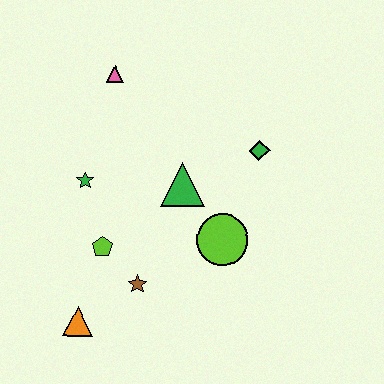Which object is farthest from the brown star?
The pink triangle is farthest from the brown star.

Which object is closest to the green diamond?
The green triangle is closest to the green diamond.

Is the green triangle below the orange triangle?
No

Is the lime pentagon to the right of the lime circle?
No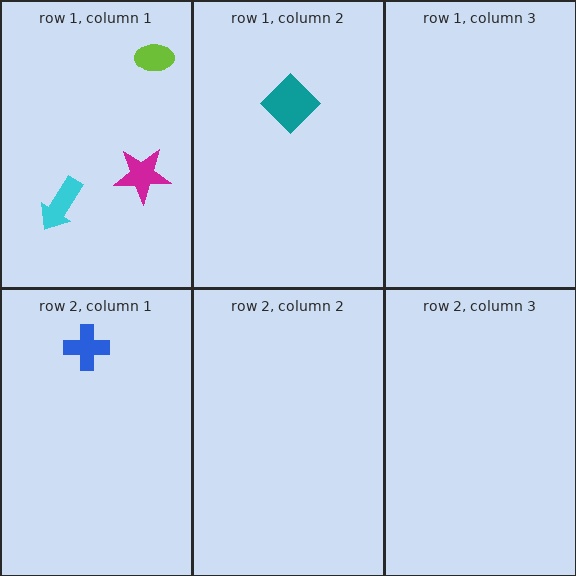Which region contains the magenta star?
The row 1, column 1 region.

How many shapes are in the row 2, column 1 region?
1.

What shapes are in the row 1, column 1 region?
The magenta star, the cyan arrow, the lime ellipse.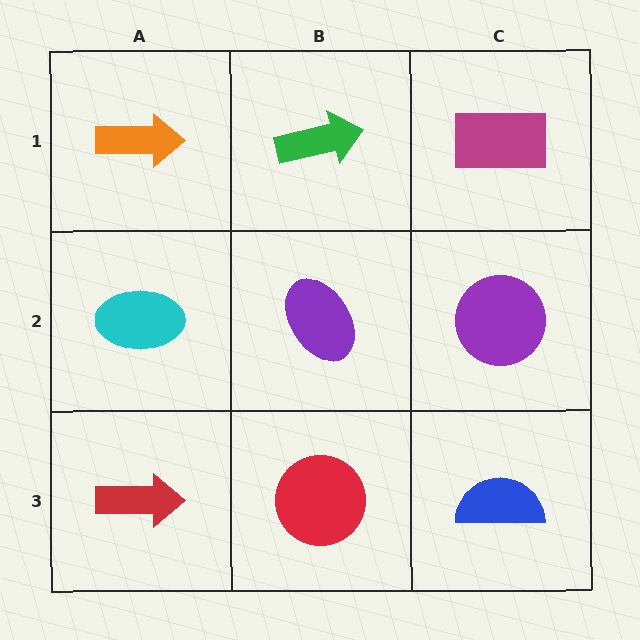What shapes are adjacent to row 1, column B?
A purple ellipse (row 2, column B), an orange arrow (row 1, column A), a magenta rectangle (row 1, column C).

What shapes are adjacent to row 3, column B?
A purple ellipse (row 2, column B), a red arrow (row 3, column A), a blue semicircle (row 3, column C).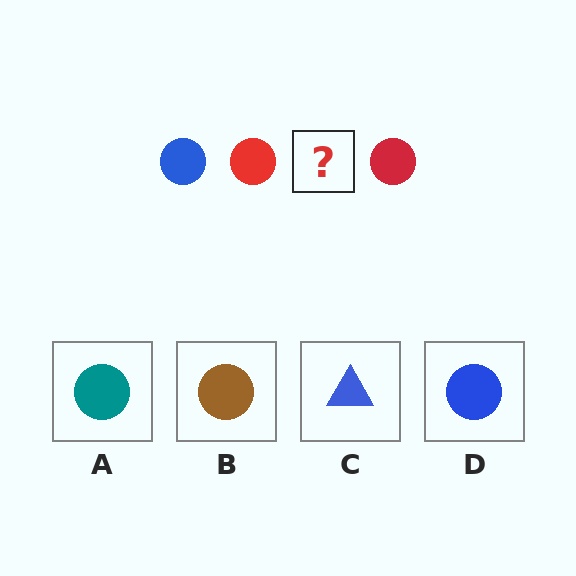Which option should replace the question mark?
Option D.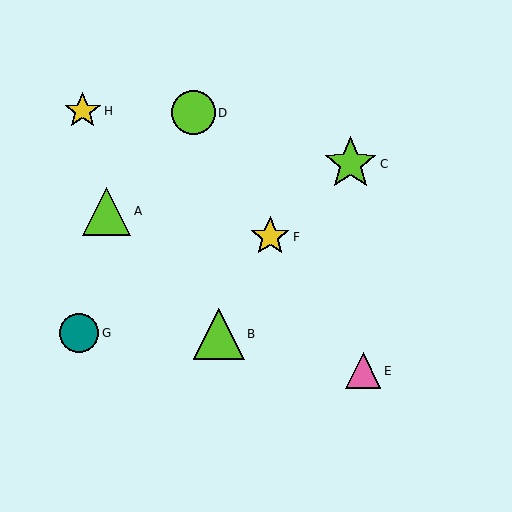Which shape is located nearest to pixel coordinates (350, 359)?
The pink triangle (labeled E) at (363, 371) is nearest to that location.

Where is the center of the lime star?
The center of the lime star is at (351, 164).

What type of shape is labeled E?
Shape E is a pink triangle.